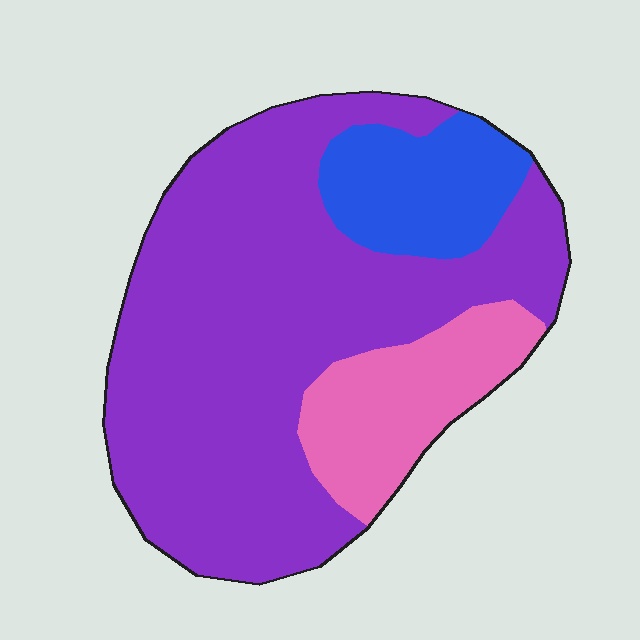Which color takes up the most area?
Purple, at roughly 70%.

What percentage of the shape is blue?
Blue takes up about one eighth (1/8) of the shape.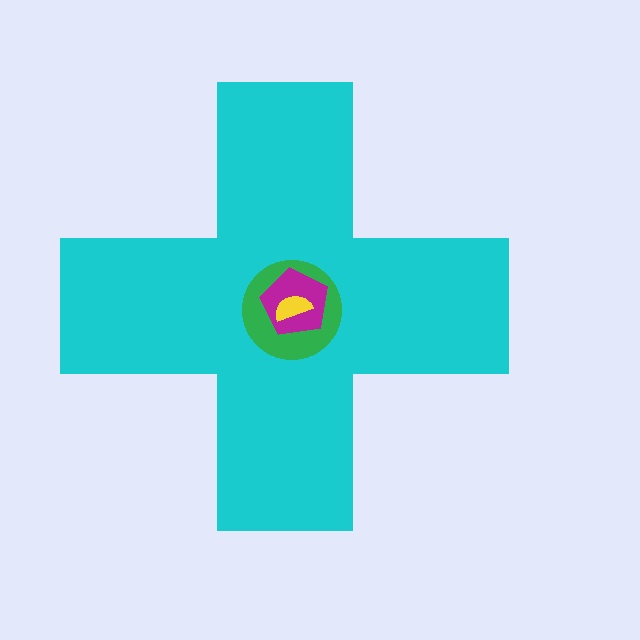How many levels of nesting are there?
4.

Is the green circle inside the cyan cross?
Yes.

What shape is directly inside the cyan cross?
The green circle.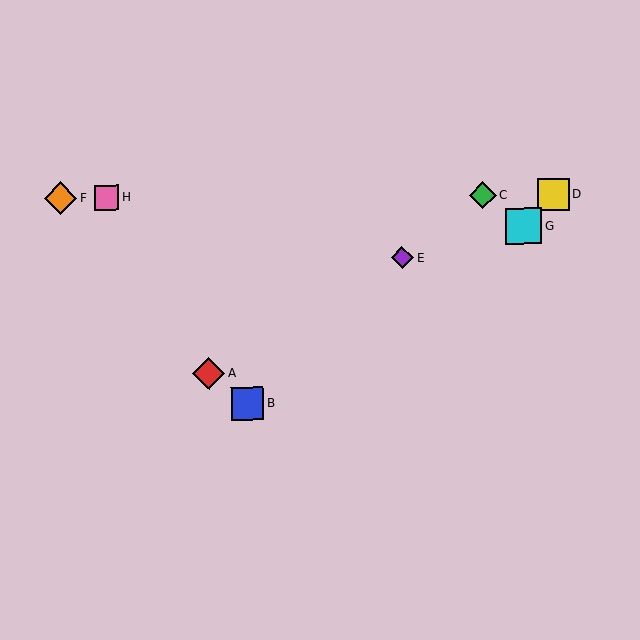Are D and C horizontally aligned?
Yes, both are at y≈194.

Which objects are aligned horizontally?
Objects C, D, F, H are aligned horizontally.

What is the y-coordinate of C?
Object C is at y≈195.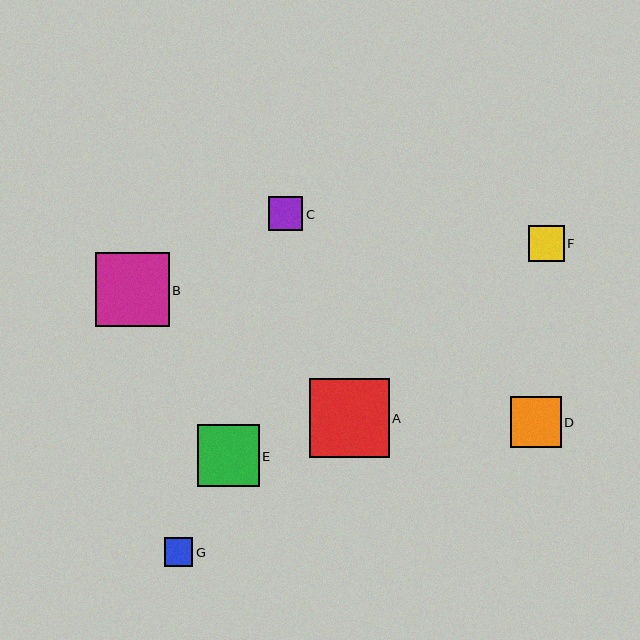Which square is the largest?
Square A is the largest with a size of approximately 80 pixels.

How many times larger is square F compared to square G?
Square F is approximately 1.3 times the size of square G.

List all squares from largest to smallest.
From largest to smallest: A, B, E, D, F, C, G.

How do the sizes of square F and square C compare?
Square F and square C are approximately the same size.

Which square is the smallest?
Square G is the smallest with a size of approximately 28 pixels.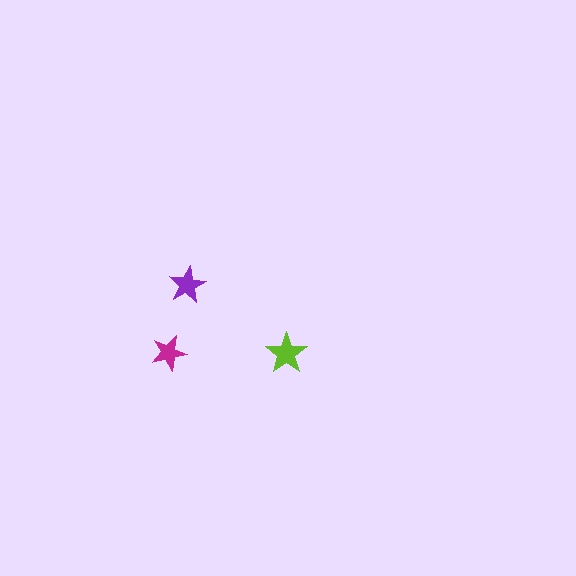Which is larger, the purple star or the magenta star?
The purple one.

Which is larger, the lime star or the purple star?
The lime one.